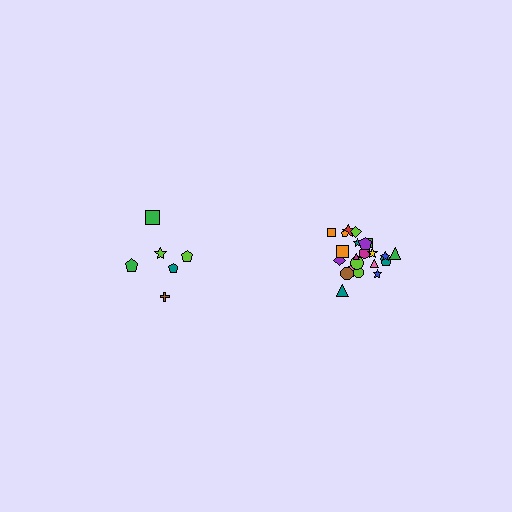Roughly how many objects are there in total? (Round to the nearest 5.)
Roughly 30 objects in total.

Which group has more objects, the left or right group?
The right group.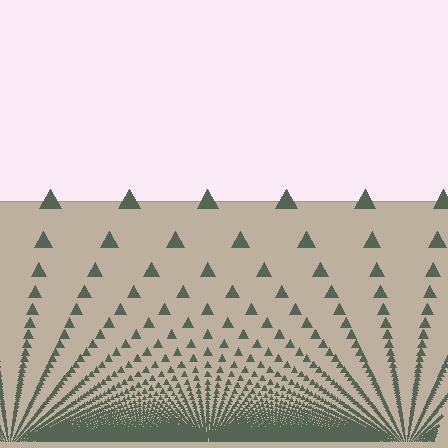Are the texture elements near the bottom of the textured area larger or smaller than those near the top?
Smaller. The gradient is inverted — elements near the bottom are smaller and denser.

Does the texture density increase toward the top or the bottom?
Density increases toward the bottom.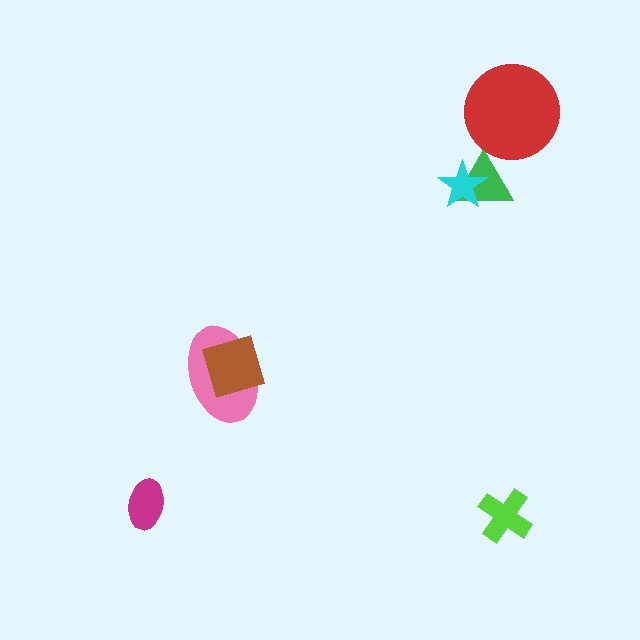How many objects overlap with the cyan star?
1 object overlaps with the cyan star.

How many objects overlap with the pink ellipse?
1 object overlaps with the pink ellipse.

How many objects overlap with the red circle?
0 objects overlap with the red circle.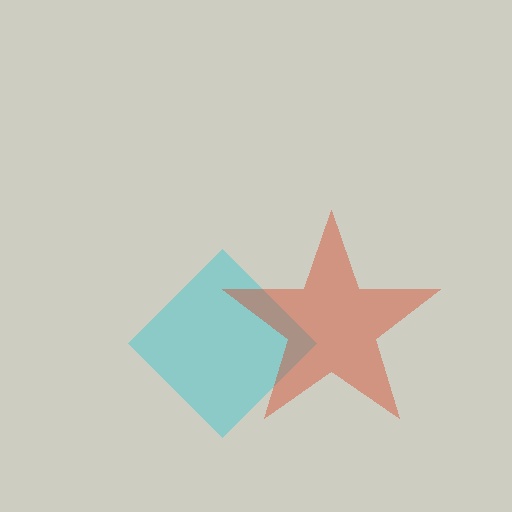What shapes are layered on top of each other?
The layered shapes are: a cyan diamond, a red star.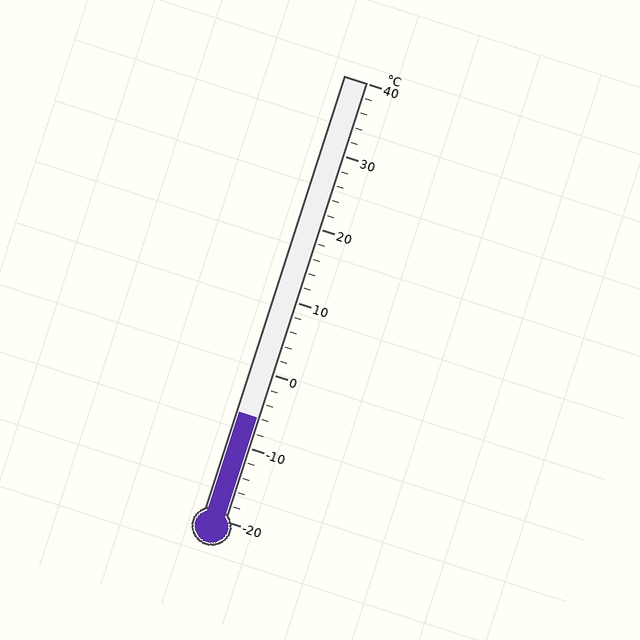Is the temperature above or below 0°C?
The temperature is below 0°C.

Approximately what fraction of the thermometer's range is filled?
The thermometer is filled to approximately 25% of its range.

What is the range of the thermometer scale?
The thermometer scale ranges from -20°C to 40°C.